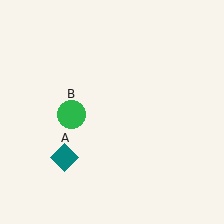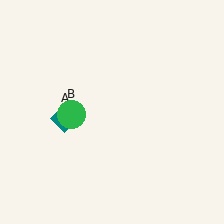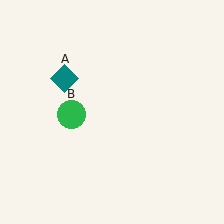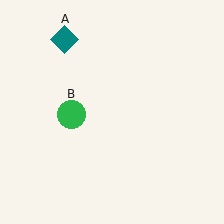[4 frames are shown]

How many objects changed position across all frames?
1 object changed position: teal diamond (object A).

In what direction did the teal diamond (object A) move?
The teal diamond (object A) moved up.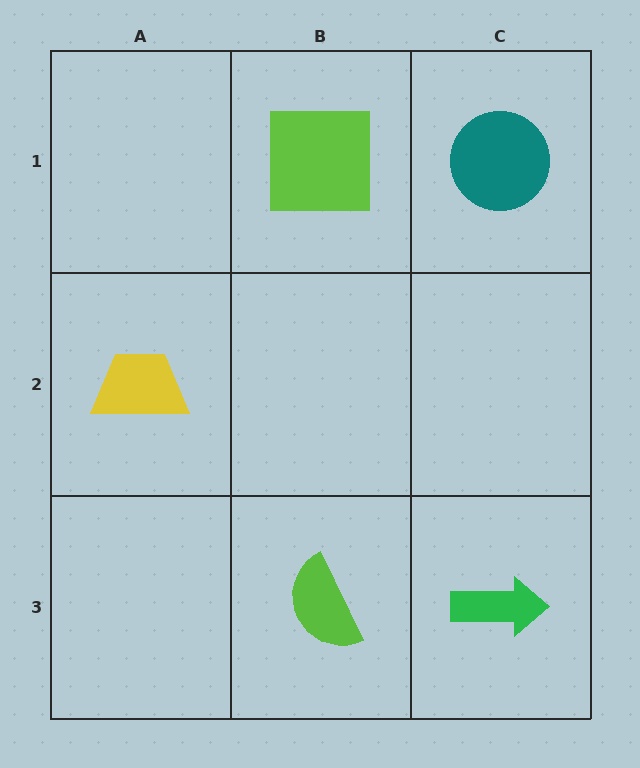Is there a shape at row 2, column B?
No, that cell is empty.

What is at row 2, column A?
A yellow trapezoid.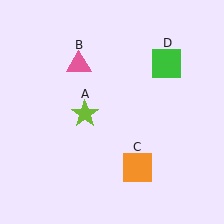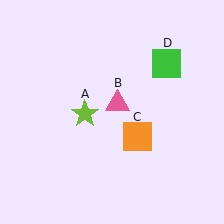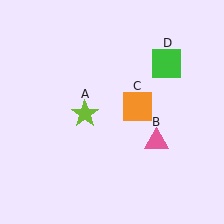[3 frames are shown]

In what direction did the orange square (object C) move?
The orange square (object C) moved up.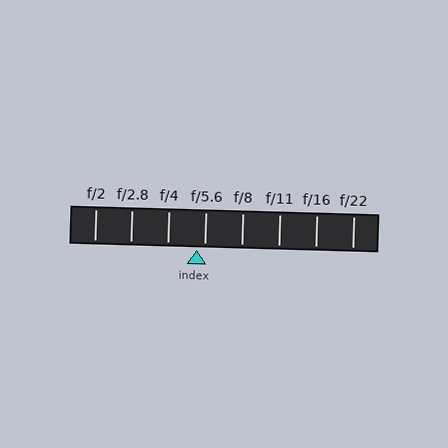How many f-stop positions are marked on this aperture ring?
There are 8 f-stop positions marked.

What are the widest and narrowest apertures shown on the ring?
The widest aperture shown is f/2 and the narrowest is f/22.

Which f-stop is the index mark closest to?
The index mark is closest to f/5.6.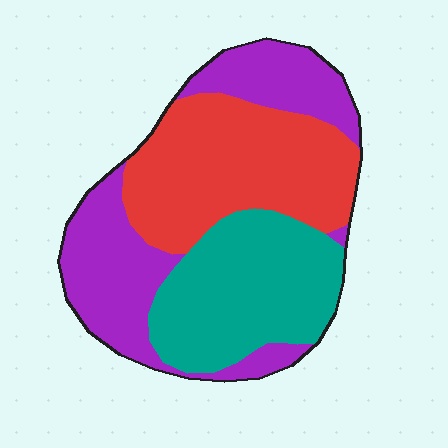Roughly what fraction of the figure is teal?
Teal takes up about one third (1/3) of the figure.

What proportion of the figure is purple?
Purple takes up about one third (1/3) of the figure.